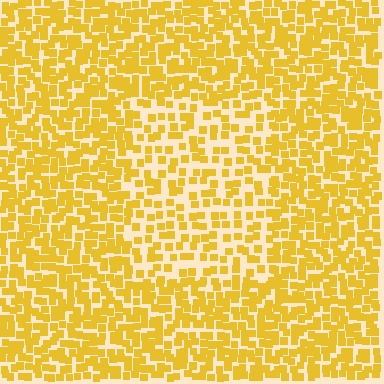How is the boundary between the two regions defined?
The boundary is defined by a change in element density (approximately 1.8x ratio). All elements are the same color, size, and shape.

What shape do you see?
I see a rectangle.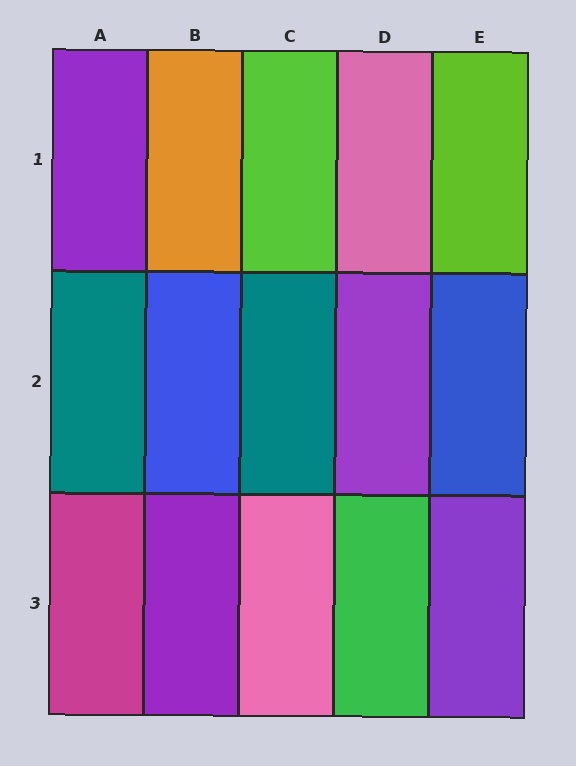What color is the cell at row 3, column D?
Green.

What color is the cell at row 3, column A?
Magenta.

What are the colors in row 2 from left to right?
Teal, blue, teal, purple, blue.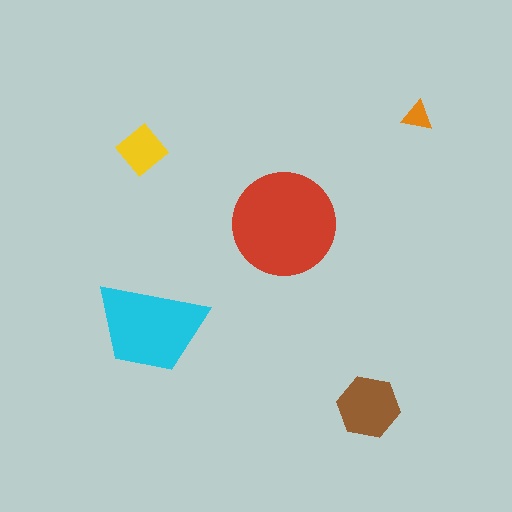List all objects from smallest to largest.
The orange triangle, the yellow diamond, the brown hexagon, the cyan trapezoid, the red circle.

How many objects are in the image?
There are 5 objects in the image.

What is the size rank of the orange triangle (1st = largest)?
5th.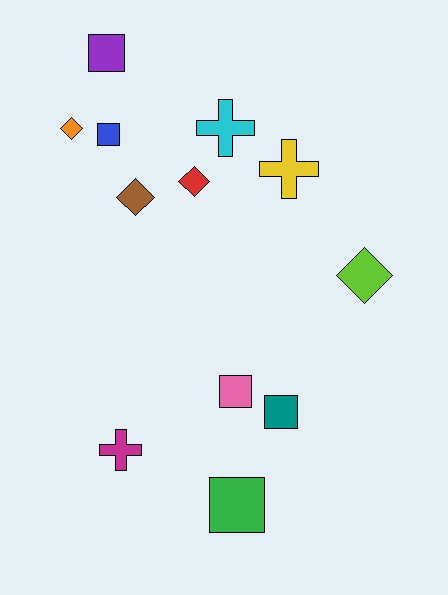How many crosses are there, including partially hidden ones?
There are 3 crosses.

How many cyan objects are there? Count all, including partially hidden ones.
There is 1 cyan object.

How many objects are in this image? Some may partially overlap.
There are 12 objects.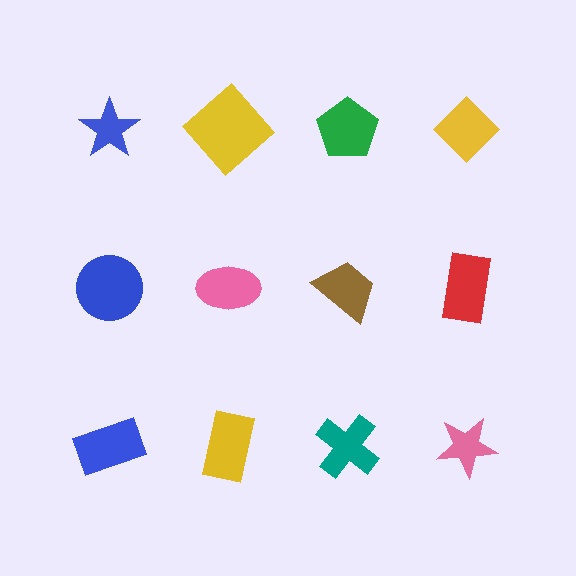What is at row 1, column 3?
A green pentagon.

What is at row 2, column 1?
A blue circle.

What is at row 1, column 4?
A yellow diamond.